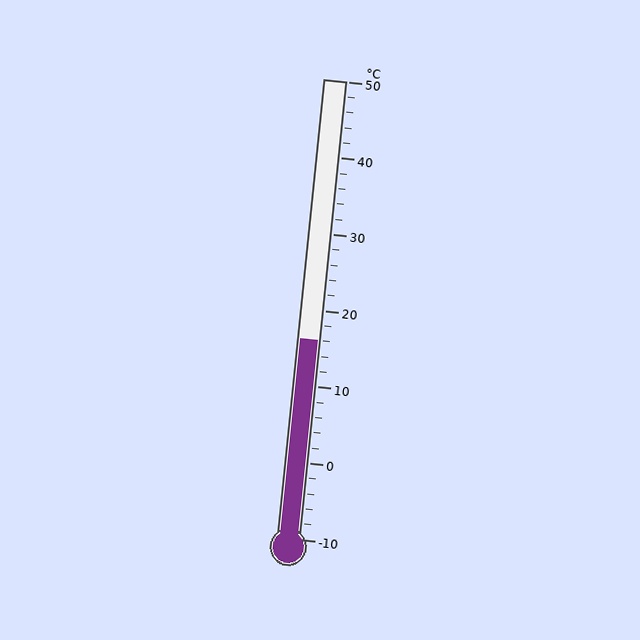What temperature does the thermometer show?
The thermometer shows approximately 16°C.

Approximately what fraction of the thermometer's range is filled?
The thermometer is filled to approximately 45% of its range.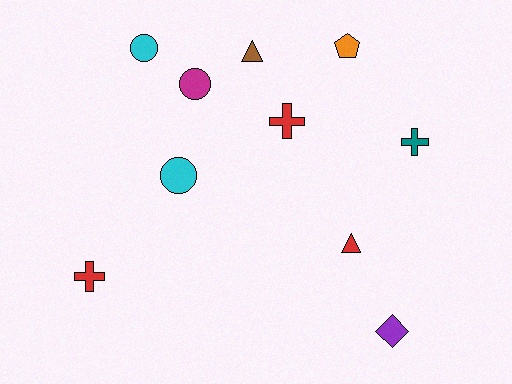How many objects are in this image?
There are 10 objects.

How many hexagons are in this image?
There are no hexagons.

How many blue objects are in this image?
There are no blue objects.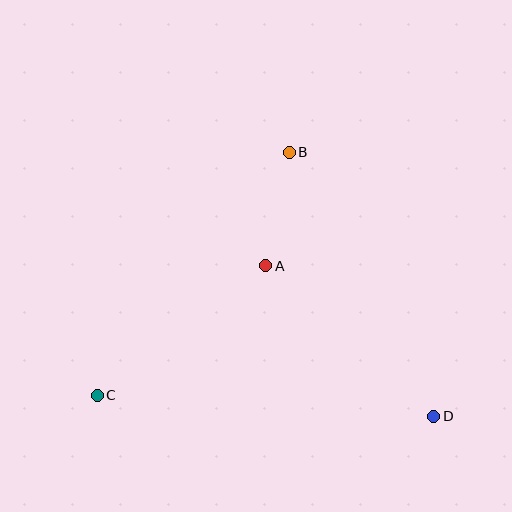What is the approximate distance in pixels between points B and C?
The distance between B and C is approximately 310 pixels.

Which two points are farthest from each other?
Points C and D are farthest from each other.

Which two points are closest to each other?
Points A and B are closest to each other.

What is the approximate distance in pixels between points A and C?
The distance between A and C is approximately 213 pixels.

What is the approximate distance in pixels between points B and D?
The distance between B and D is approximately 301 pixels.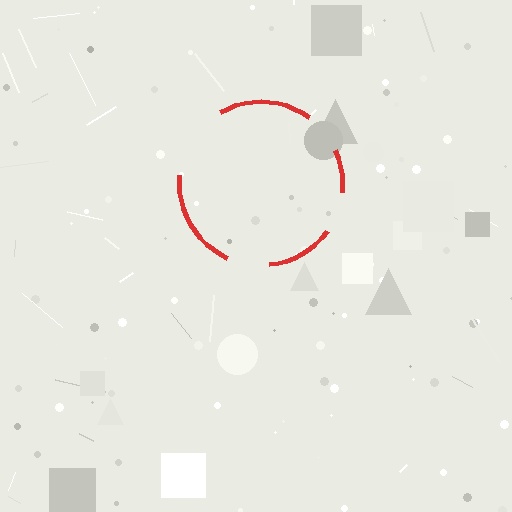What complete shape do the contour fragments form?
The contour fragments form a circle.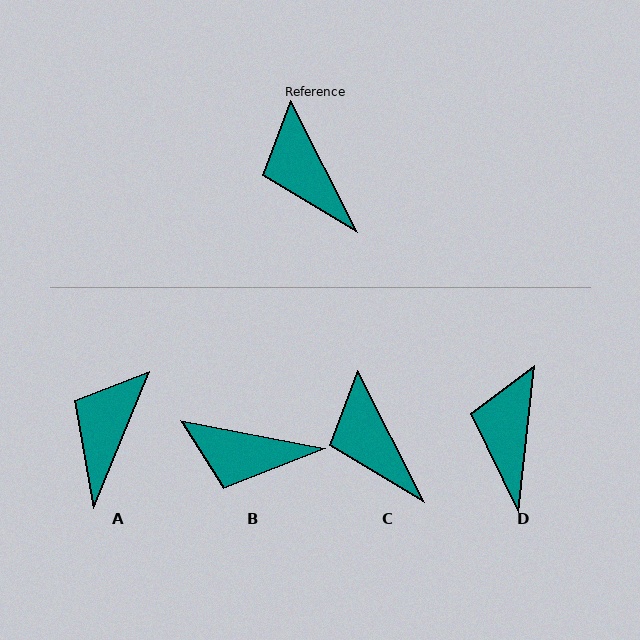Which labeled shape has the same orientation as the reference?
C.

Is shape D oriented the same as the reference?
No, it is off by about 33 degrees.